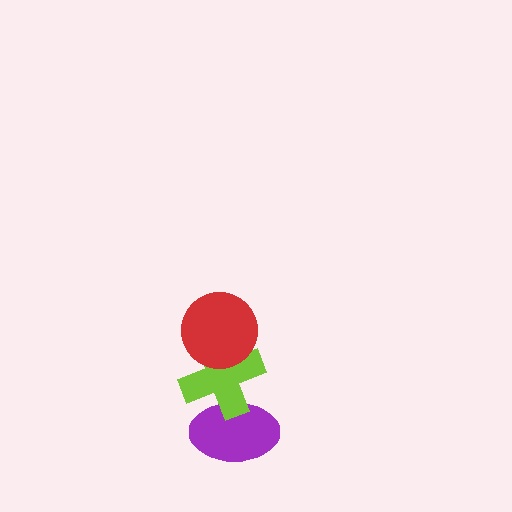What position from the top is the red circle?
The red circle is 1st from the top.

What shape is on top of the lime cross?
The red circle is on top of the lime cross.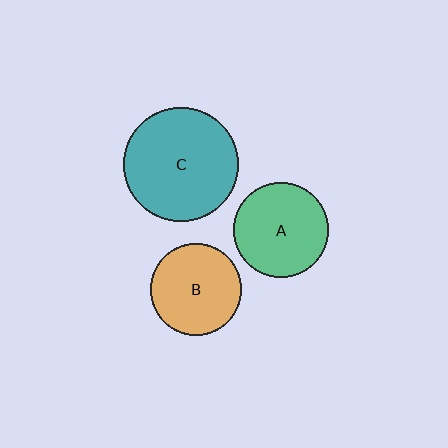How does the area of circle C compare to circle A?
Approximately 1.5 times.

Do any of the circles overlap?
No, none of the circles overlap.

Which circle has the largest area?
Circle C (teal).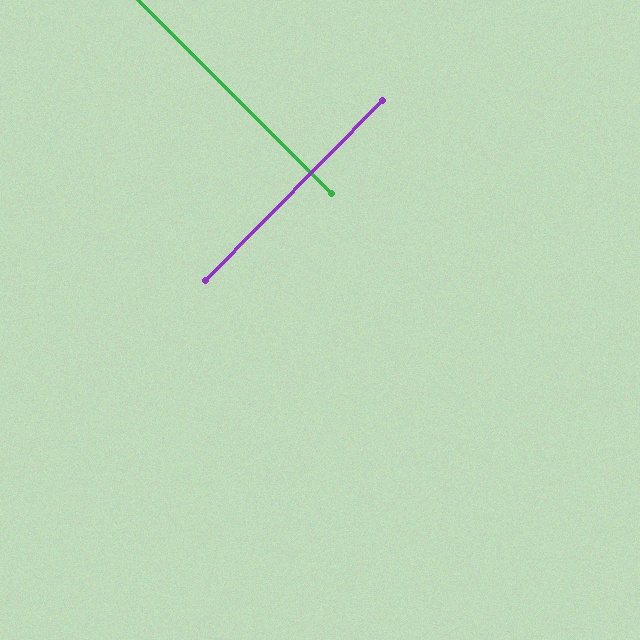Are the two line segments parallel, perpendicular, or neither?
Perpendicular — they meet at approximately 90°.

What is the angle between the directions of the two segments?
Approximately 90 degrees.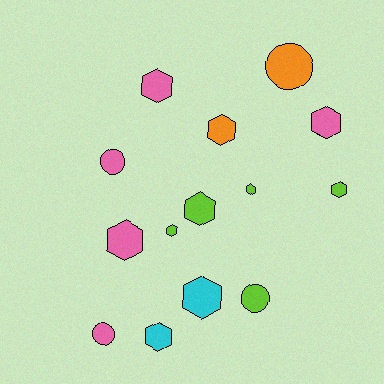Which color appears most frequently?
Pink, with 5 objects.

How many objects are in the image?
There are 14 objects.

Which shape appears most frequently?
Hexagon, with 10 objects.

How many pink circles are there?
There are 2 pink circles.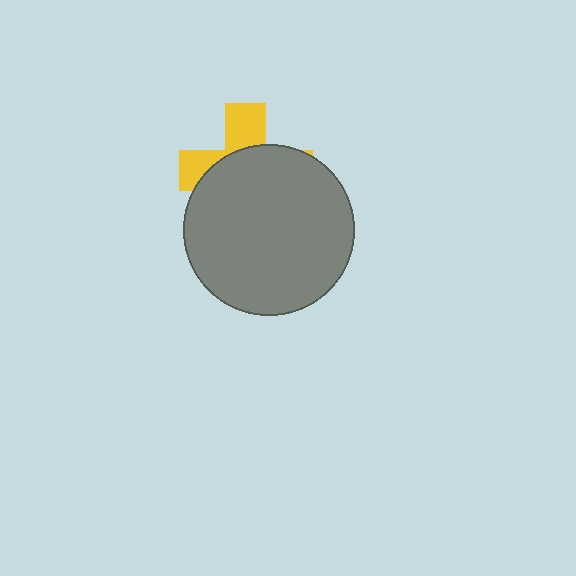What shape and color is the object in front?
The object in front is a gray circle.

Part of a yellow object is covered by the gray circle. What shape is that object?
It is a cross.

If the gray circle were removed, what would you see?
You would see the complete yellow cross.